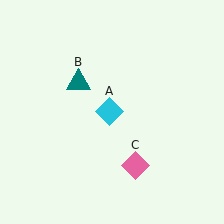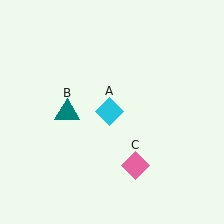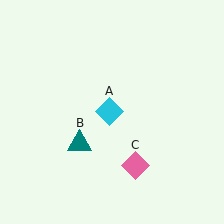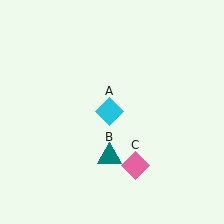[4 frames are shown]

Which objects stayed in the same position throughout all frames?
Cyan diamond (object A) and pink diamond (object C) remained stationary.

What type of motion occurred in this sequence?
The teal triangle (object B) rotated counterclockwise around the center of the scene.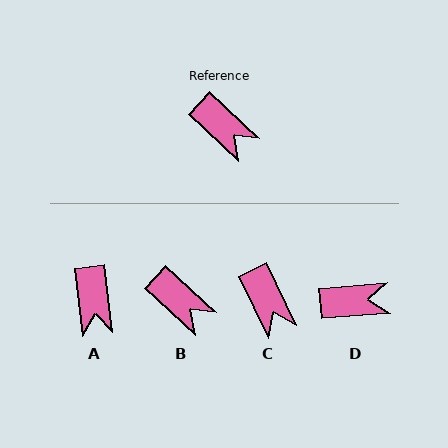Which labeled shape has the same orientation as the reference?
B.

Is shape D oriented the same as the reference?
No, it is off by about 47 degrees.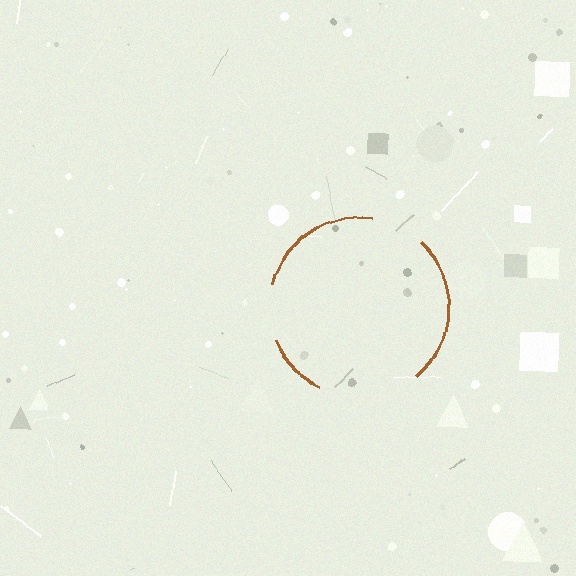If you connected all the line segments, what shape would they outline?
They would outline a circle.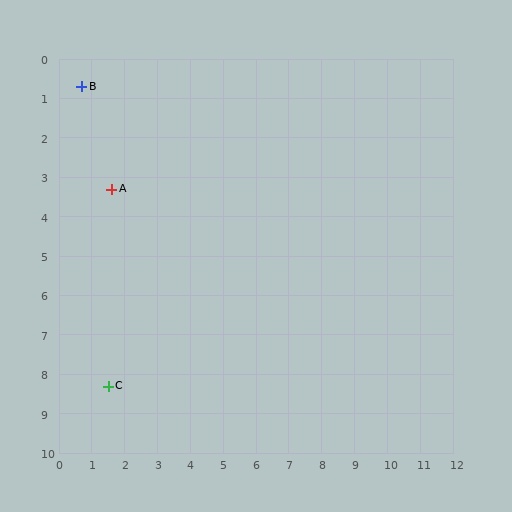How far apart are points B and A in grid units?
Points B and A are about 2.8 grid units apart.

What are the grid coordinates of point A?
Point A is at approximately (1.6, 3.3).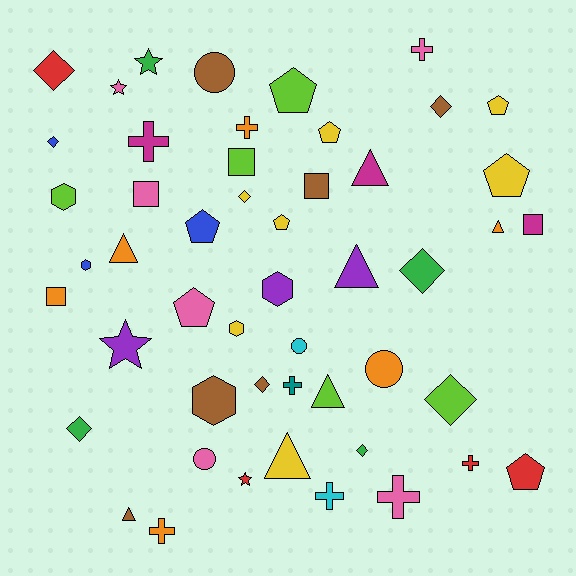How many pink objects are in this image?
There are 6 pink objects.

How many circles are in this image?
There are 4 circles.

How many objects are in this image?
There are 50 objects.